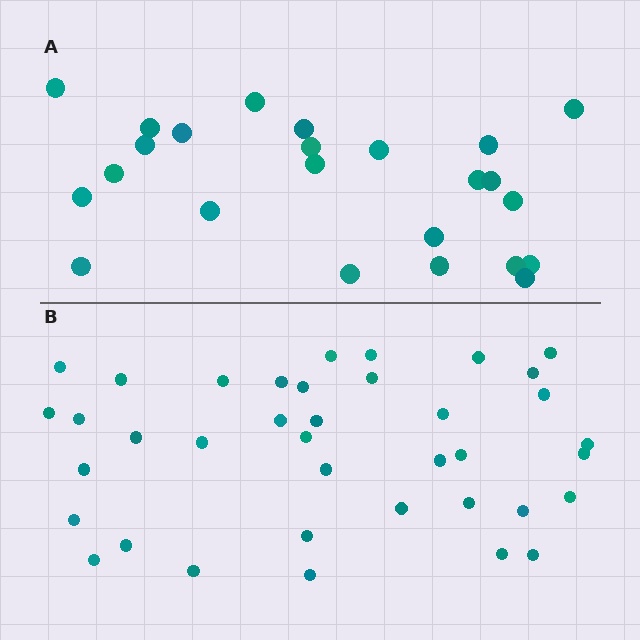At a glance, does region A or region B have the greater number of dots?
Region B (the bottom region) has more dots.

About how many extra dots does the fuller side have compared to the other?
Region B has approximately 15 more dots than region A.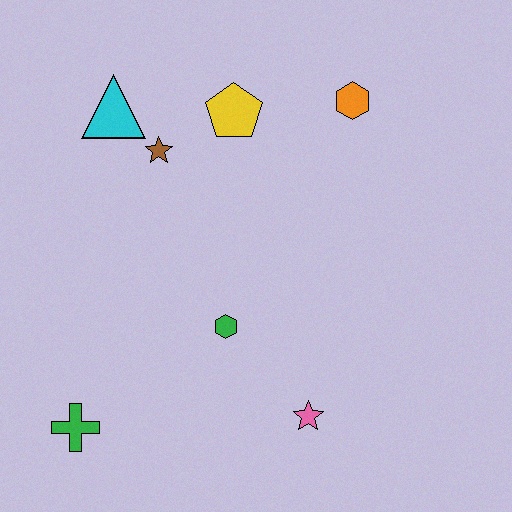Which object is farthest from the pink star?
The cyan triangle is farthest from the pink star.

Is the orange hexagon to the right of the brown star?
Yes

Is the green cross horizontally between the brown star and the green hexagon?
No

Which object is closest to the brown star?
The cyan triangle is closest to the brown star.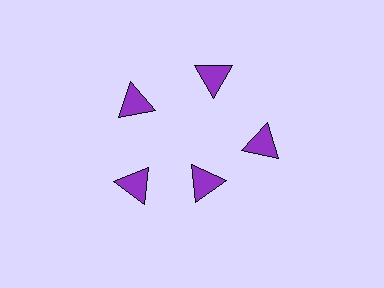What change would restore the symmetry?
The symmetry would be restored by moving it outward, back onto the ring so that all 5 triangles sit at equal angles and equal distance from the center.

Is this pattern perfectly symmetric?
No. The 5 purple triangles are arranged in a ring, but one element near the 5 o'clock position is pulled inward toward the center, breaking the 5-fold rotational symmetry.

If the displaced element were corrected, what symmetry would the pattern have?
It would have 5-fold rotational symmetry — the pattern would map onto itself every 72 degrees.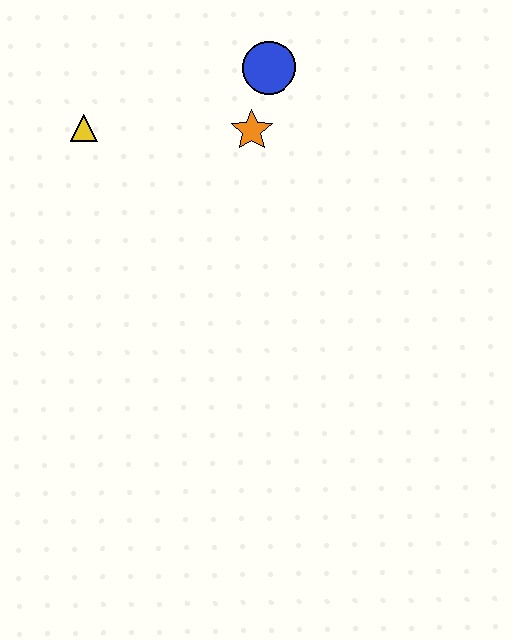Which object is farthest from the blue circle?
The yellow triangle is farthest from the blue circle.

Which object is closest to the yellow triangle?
The orange star is closest to the yellow triangle.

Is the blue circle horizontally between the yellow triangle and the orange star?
No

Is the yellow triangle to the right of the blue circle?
No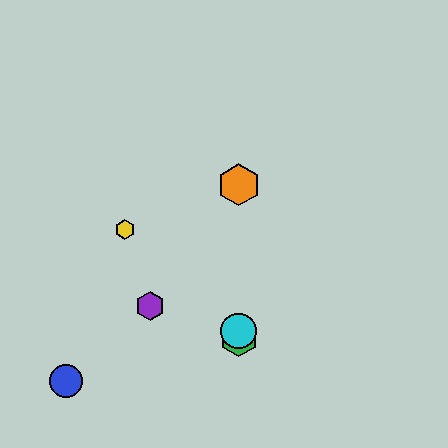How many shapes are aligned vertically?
4 shapes (the red star, the green hexagon, the orange hexagon, the cyan circle) are aligned vertically.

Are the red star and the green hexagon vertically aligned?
Yes, both are at x≈239.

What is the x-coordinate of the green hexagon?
The green hexagon is at x≈239.